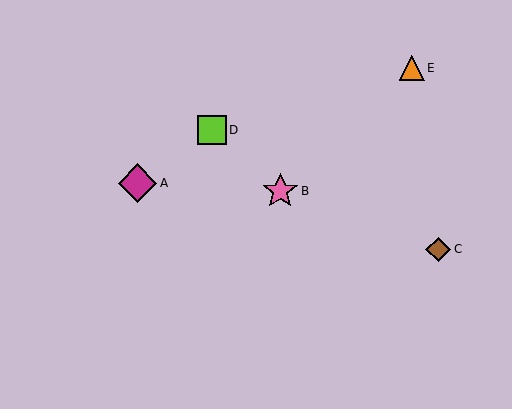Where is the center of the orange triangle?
The center of the orange triangle is at (412, 68).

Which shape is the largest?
The magenta diamond (labeled A) is the largest.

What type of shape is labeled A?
Shape A is a magenta diamond.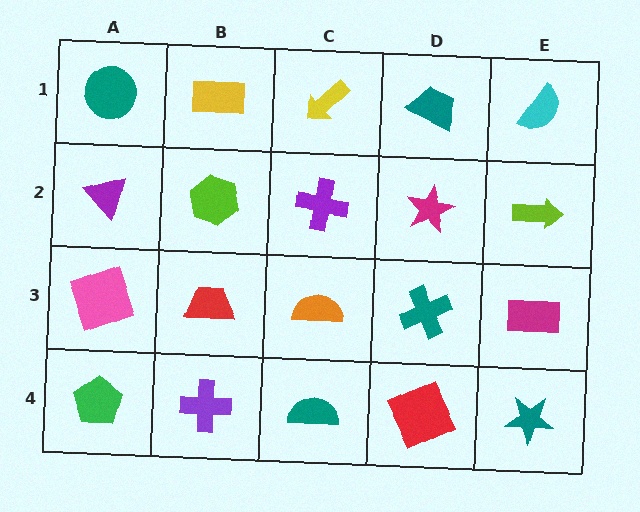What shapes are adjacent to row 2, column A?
A teal circle (row 1, column A), a pink square (row 3, column A), a lime hexagon (row 2, column B).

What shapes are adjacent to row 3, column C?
A purple cross (row 2, column C), a teal semicircle (row 4, column C), a red trapezoid (row 3, column B), a teal cross (row 3, column D).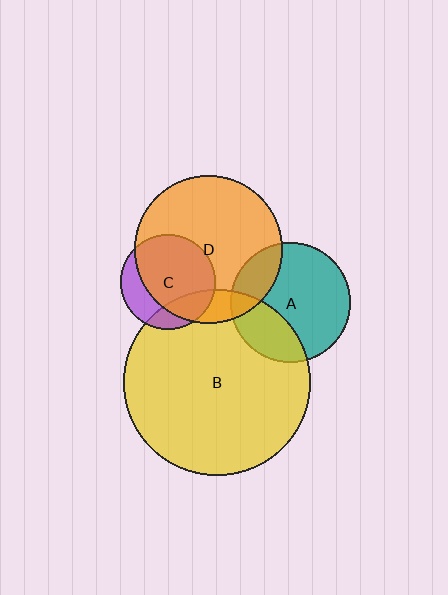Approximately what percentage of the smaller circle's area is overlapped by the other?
Approximately 20%.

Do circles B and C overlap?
Yes.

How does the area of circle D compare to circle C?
Approximately 2.4 times.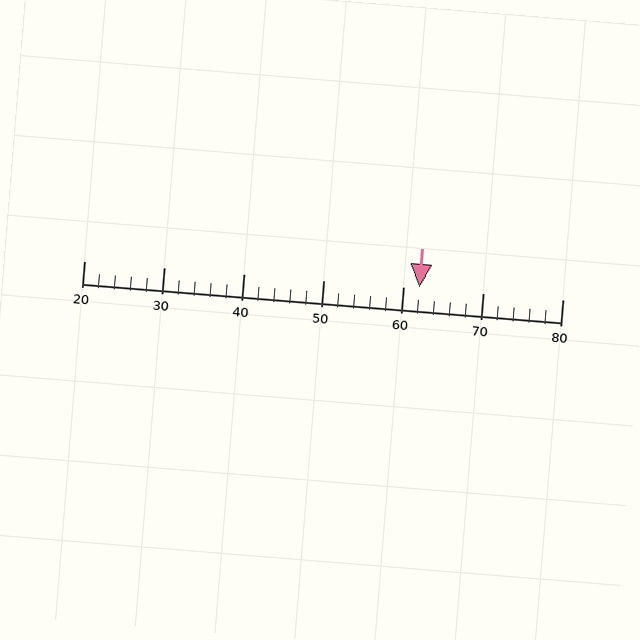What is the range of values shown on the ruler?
The ruler shows values from 20 to 80.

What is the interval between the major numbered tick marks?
The major tick marks are spaced 10 units apart.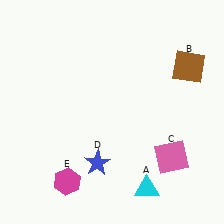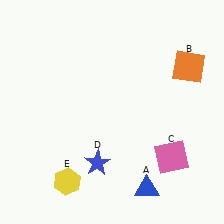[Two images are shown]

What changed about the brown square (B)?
In Image 1, B is brown. In Image 2, it changed to orange.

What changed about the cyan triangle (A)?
In Image 1, A is cyan. In Image 2, it changed to blue.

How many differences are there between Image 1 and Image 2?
There are 3 differences between the two images.